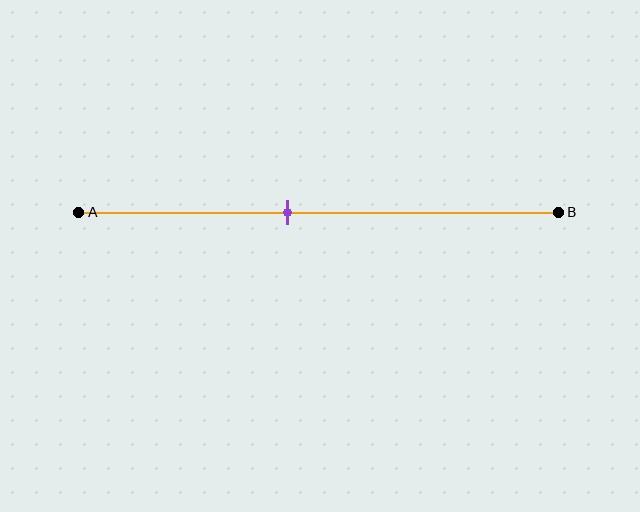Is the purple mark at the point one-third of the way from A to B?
No, the mark is at about 45% from A, not at the 33% one-third point.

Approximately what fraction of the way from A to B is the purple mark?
The purple mark is approximately 45% of the way from A to B.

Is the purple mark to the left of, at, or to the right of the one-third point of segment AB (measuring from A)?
The purple mark is to the right of the one-third point of segment AB.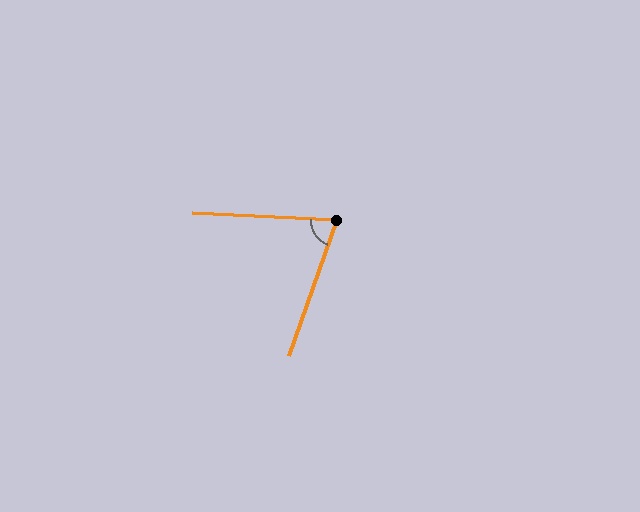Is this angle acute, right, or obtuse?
It is acute.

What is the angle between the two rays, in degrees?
Approximately 73 degrees.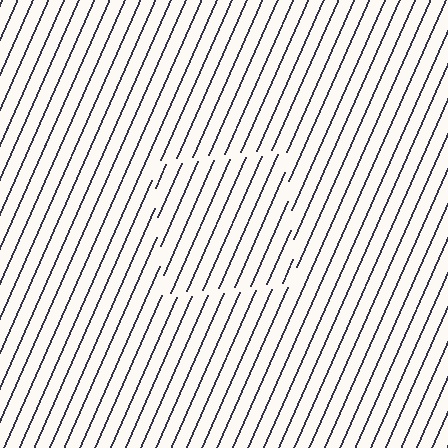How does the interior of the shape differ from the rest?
The interior of the shape contains the same grating, shifted by half a period — the contour is defined by the phase discontinuity where line-ends from the inner and outer gratings abut.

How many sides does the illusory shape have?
4 sides — the line-ends trace a square.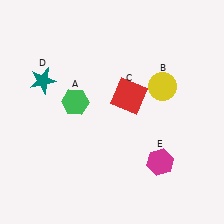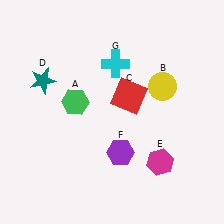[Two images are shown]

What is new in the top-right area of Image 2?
A cyan cross (G) was added in the top-right area of Image 2.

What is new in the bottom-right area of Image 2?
A purple hexagon (F) was added in the bottom-right area of Image 2.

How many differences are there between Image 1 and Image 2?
There are 2 differences between the two images.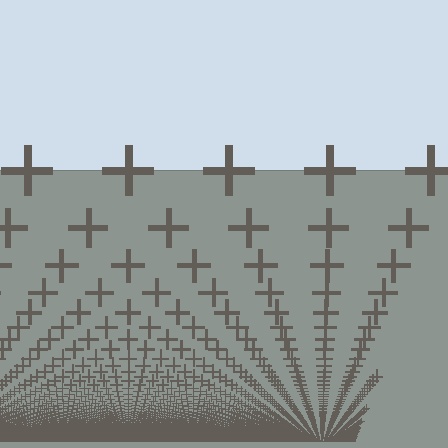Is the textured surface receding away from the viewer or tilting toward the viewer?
The surface appears to tilt toward the viewer. Texture elements get larger and sparser toward the top.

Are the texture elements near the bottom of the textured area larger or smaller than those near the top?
Smaller. The gradient is inverted — elements near the bottom are smaller and denser.